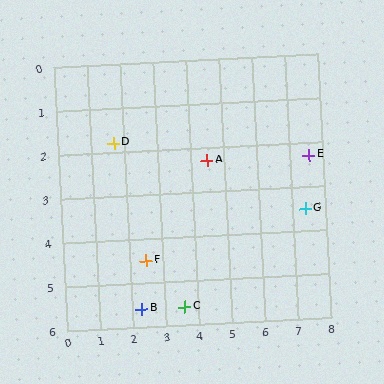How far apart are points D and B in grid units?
Points D and B are about 3.8 grid units apart.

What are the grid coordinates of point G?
Point G is at approximately (7.4, 3.5).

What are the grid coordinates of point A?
Point A is at approximately (4.5, 2.3).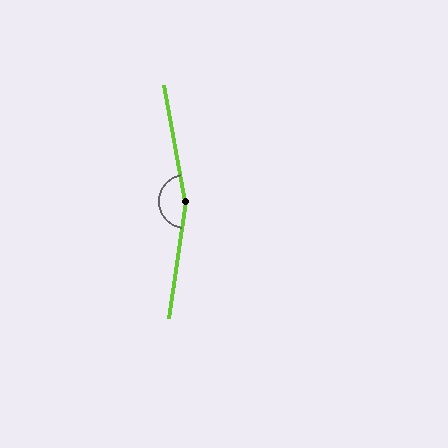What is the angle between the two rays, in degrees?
Approximately 162 degrees.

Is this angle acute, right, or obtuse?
It is obtuse.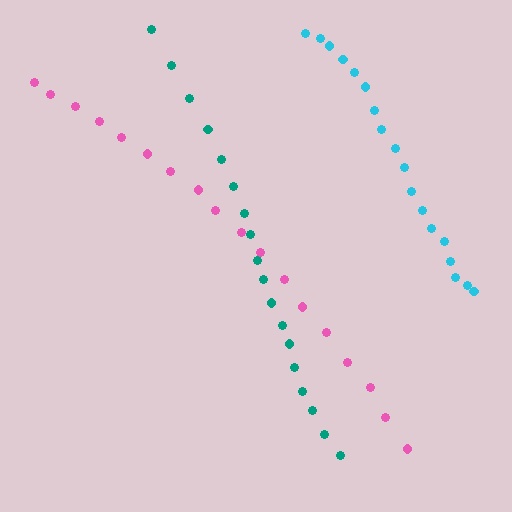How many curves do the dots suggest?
There are 3 distinct paths.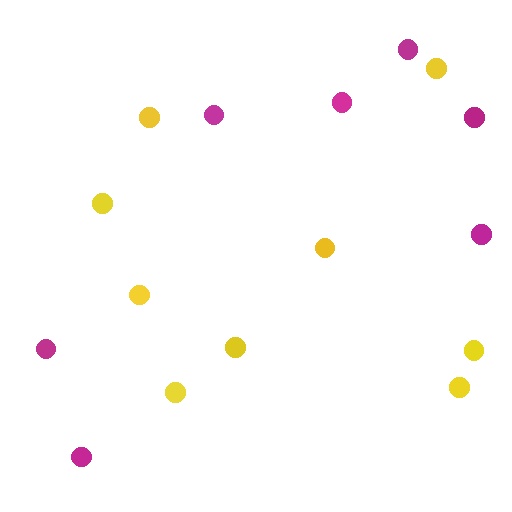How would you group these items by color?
There are 2 groups: one group of magenta circles (7) and one group of yellow circles (9).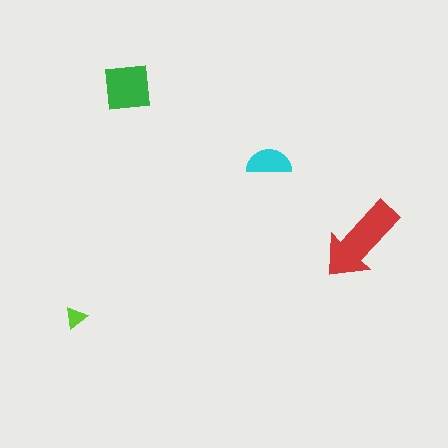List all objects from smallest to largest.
The lime triangle, the cyan semicircle, the green square, the red arrow.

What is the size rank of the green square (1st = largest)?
2nd.